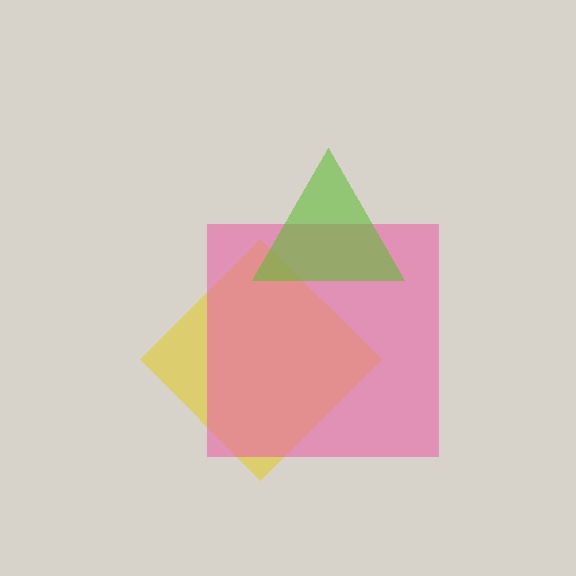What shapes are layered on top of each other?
The layered shapes are: a yellow diamond, a pink square, a lime triangle.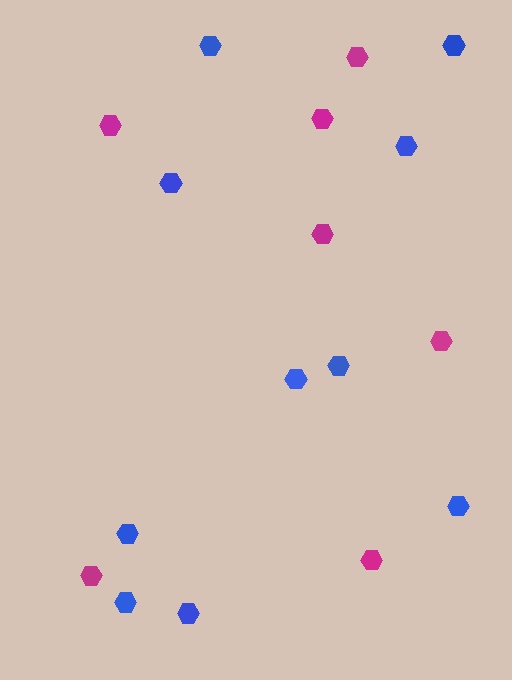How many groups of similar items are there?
There are 2 groups: one group of magenta hexagons (7) and one group of blue hexagons (10).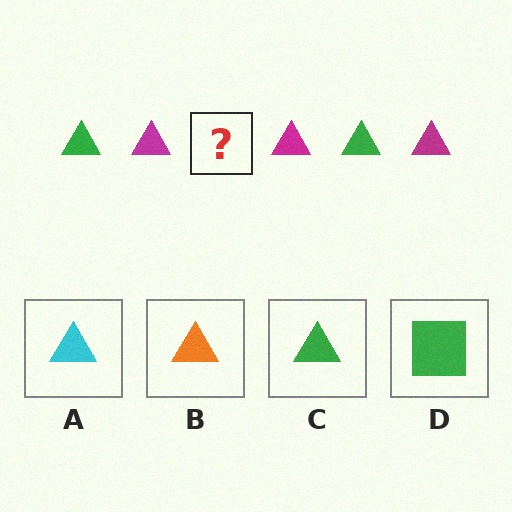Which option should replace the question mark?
Option C.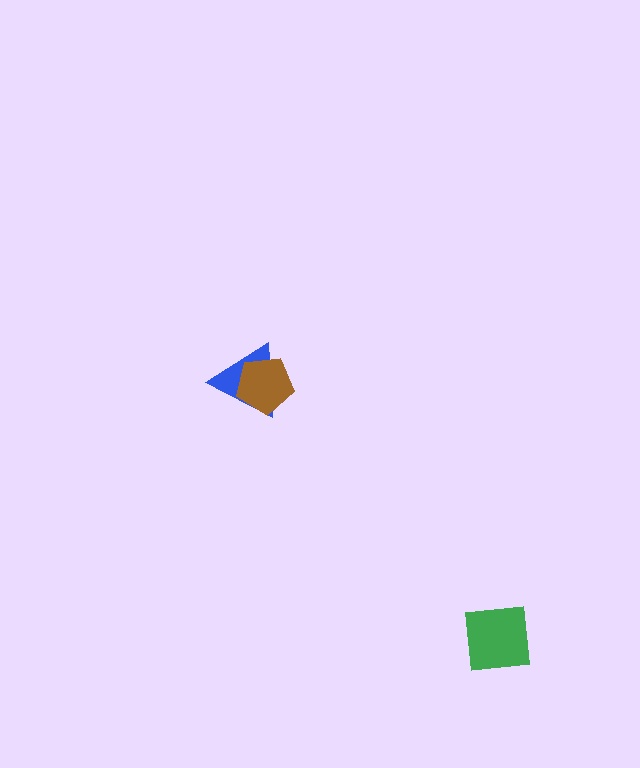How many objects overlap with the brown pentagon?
1 object overlaps with the brown pentagon.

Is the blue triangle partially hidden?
Yes, it is partially covered by another shape.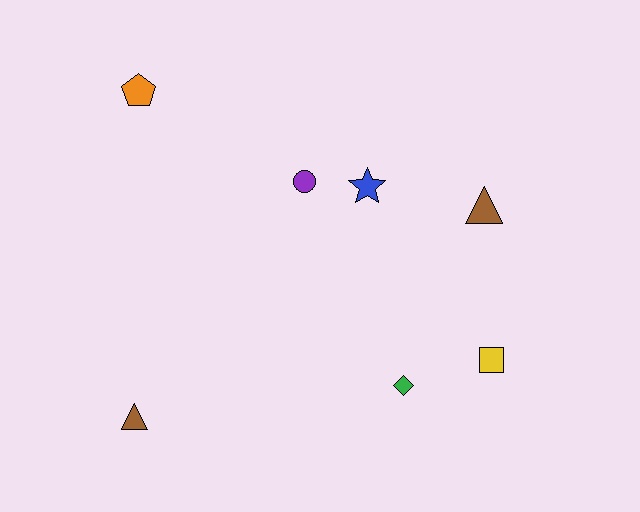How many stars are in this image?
There is 1 star.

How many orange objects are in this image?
There is 1 orange object.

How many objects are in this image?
There are 7 objects.